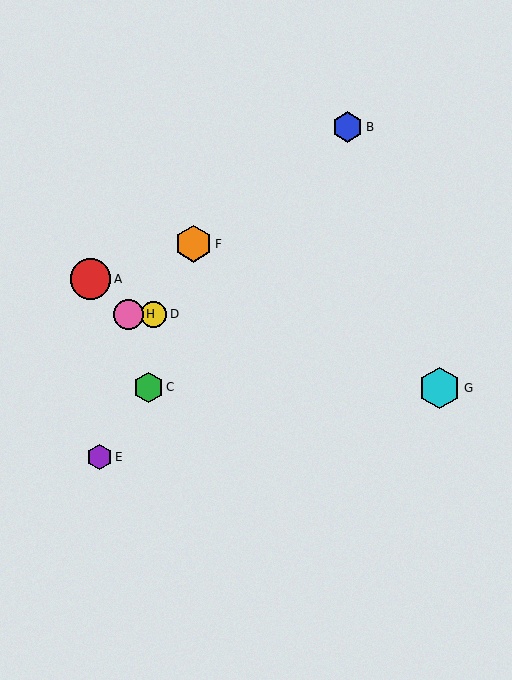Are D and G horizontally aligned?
No, D is at y≈314 and G is at y≈388.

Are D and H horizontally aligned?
Yes, both are at y≈314.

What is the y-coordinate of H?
Object H is at y≈314.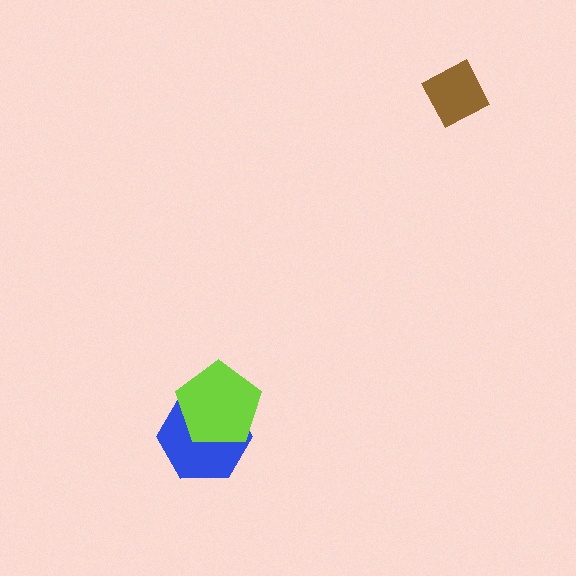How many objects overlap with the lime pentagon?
1 object overlaps with the lime pentagon.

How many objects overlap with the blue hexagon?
1 object overlaps with the blue hexagon.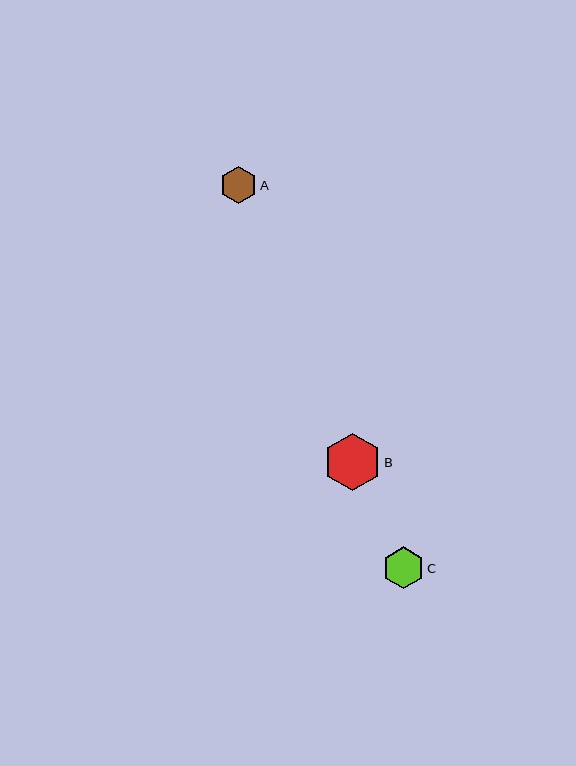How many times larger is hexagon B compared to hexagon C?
Hexagon B is approximately 1.4 times the size of hexagon C.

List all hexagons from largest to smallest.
From largest to smallest: B, C, A.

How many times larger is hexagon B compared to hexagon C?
Hexagon B is approximately 1.4 times the size of hexagon C.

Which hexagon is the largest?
Hexagon B is the largest with a size of approximately 57 pixels.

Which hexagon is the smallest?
Hexagon A is the smallest with a size of approximately 36 pixels.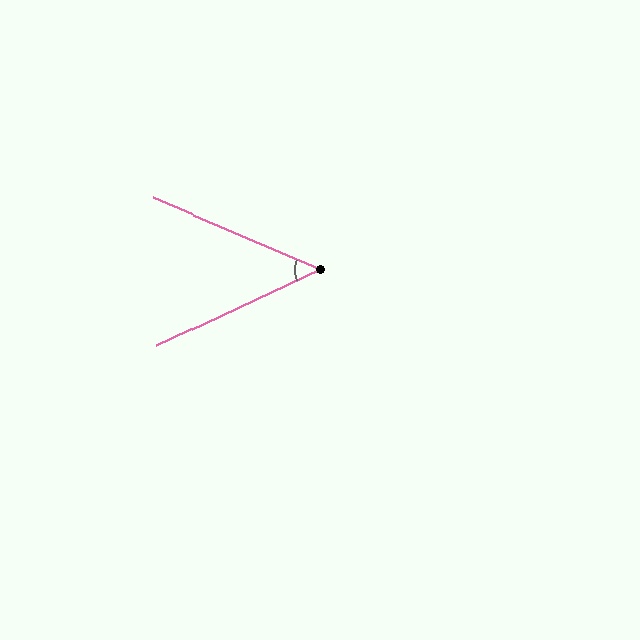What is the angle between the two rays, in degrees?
Approximately 48 degrees.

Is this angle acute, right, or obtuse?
It is acute.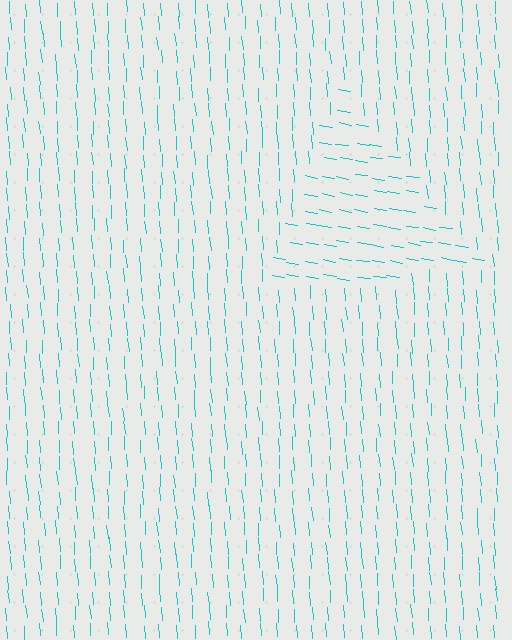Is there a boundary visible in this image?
Yes, there is a texture boundary formed by a change in line orientation.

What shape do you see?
I see a triangle.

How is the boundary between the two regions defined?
The boundary is defined purely by a change in line orientation (approximately 76 degrees difference). All lines are the same color and thickness.